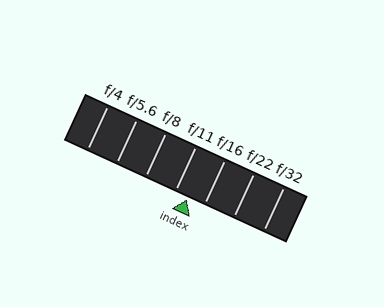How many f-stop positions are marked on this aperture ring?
There are 7 f-stop positions marked.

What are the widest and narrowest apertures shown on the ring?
The widest aperture shown is f/4 and the narrowest is f/32.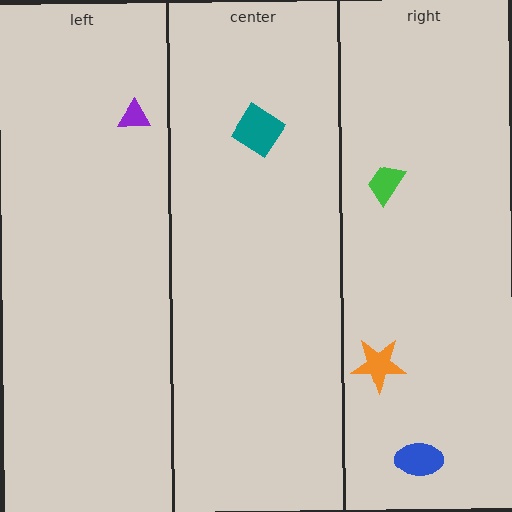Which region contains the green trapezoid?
The right region.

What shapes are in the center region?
The teal diamond.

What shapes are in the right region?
The blue ellipse, the orange star, the green trapezoid.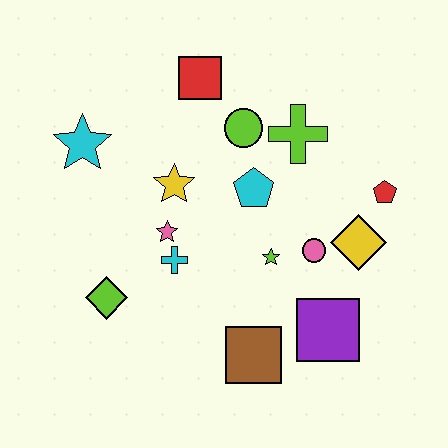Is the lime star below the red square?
Yes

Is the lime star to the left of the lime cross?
Yes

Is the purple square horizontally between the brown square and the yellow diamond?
Yes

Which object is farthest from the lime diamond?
The red pentagon is farthest from the lime diamond.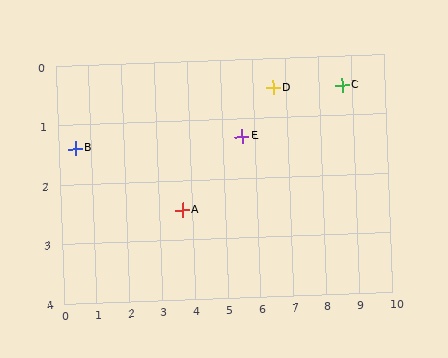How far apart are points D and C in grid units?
Points D and C are about 2.1 grid units apart.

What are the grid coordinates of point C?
Point C is at approximately (8.7, 0.5).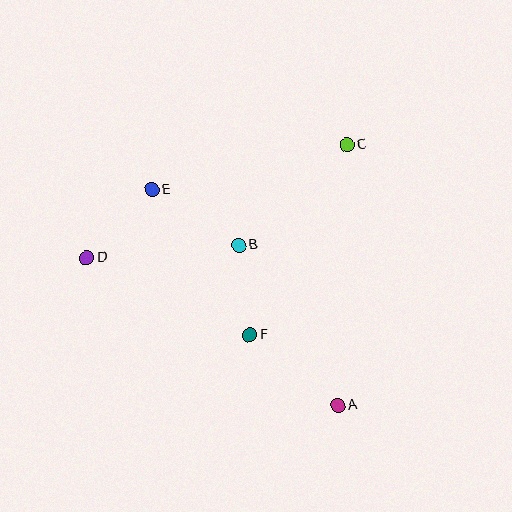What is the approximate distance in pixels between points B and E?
The distance between B and E is approximately 103 pixels.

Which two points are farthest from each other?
Points A and D are farthest from each other.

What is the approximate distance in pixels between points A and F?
The distance between A and F is approximately 113 pixels.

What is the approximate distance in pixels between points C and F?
The distance between C and F is approximately 214 pixels.